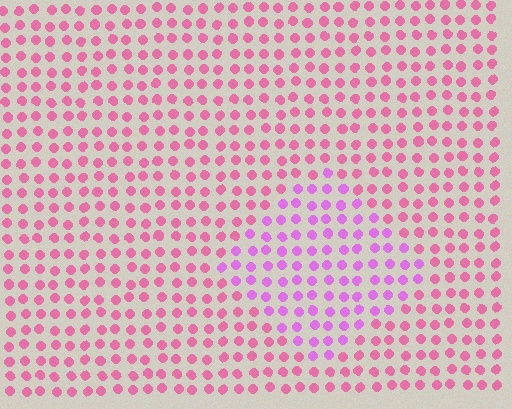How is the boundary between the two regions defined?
The boundary is defined purely by a slight shift in hue (about 35 degrees). Spacing, size, and orientation are identical on both sides.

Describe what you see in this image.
The image is filled with small pink elements in a uniform arrangement. A diamond-shaped region is visible where the elements are tinted to a slightly different hue, forming a subtle color boundary.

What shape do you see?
I see a diamond.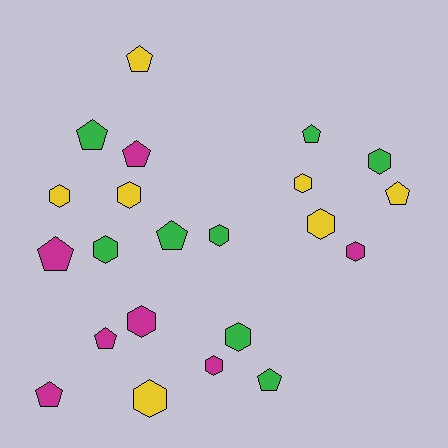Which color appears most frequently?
Green, with 8 objects.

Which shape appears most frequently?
Hexagon, with 12 objects.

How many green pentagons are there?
There are 4 green pentagons.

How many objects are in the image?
There are 22 objects.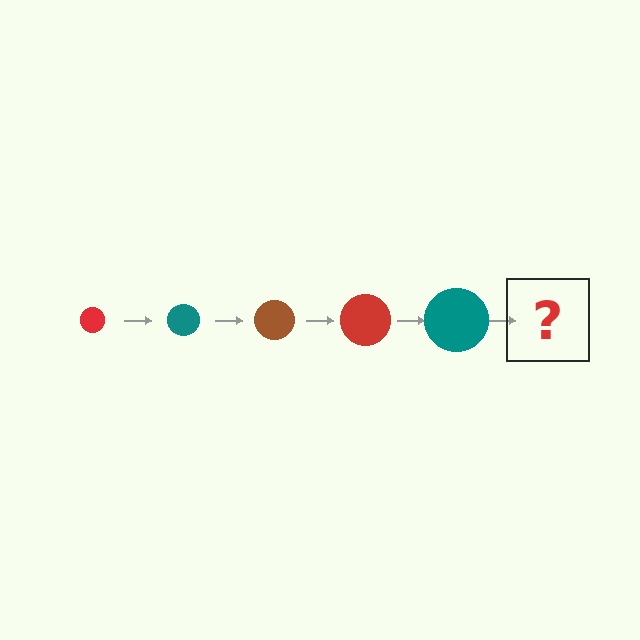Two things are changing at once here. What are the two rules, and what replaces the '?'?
The two rules are that the circle grows larger each step and the color cycles through red, teal, and brown. The '?' should be a brown circle, larger than the previous one.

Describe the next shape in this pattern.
It should be a brown circle, larger than the previous one.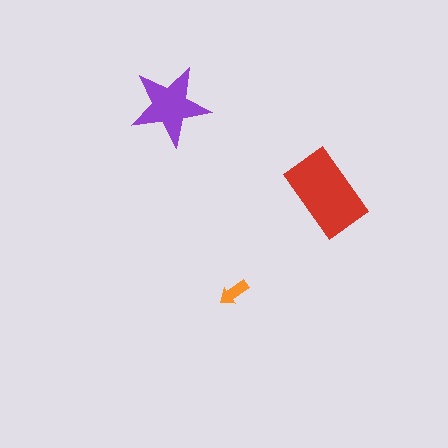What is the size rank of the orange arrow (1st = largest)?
3rd.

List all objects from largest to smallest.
The red rectangle, the purple star, the orange arrow.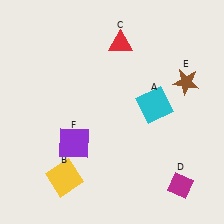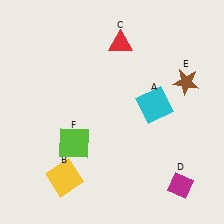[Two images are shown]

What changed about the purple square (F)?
In Image 1, F is purple. In Image 2, it changed to lime.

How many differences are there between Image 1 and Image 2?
There is 1 difference between the two images.